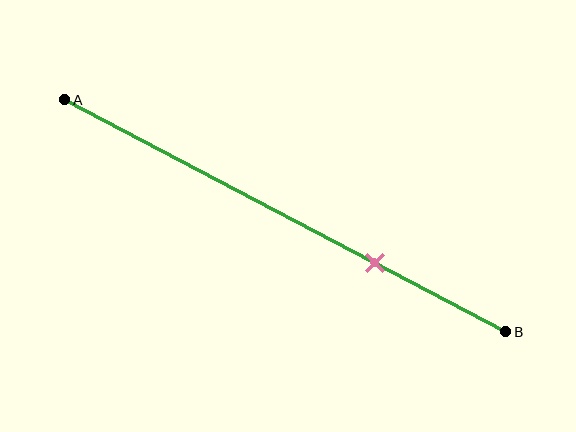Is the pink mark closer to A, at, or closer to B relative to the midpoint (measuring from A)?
The pink mark is closer to point B than the midpoint of segment AB.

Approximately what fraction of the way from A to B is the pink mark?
The pink mark is approximately 70% of the way from A to B.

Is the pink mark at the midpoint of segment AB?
No, the mark is at about 70% from A, not at the 50% midpoint.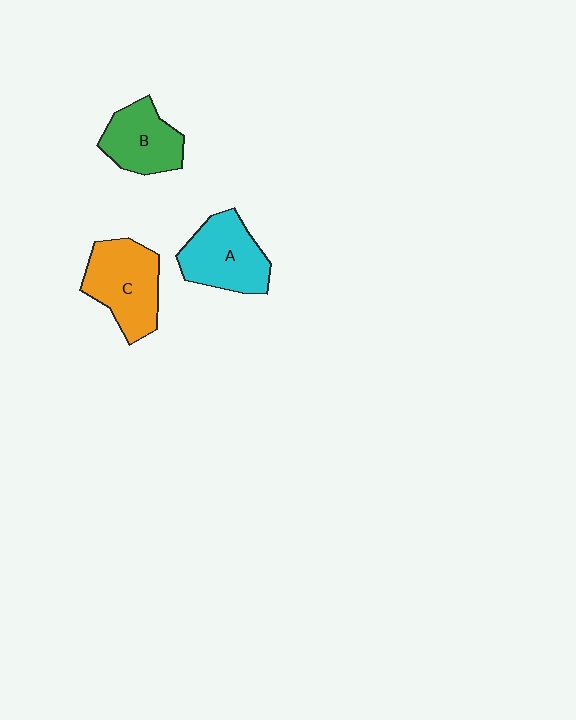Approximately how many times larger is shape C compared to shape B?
Approximately 1.3 times.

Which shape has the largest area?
Shape C (orange).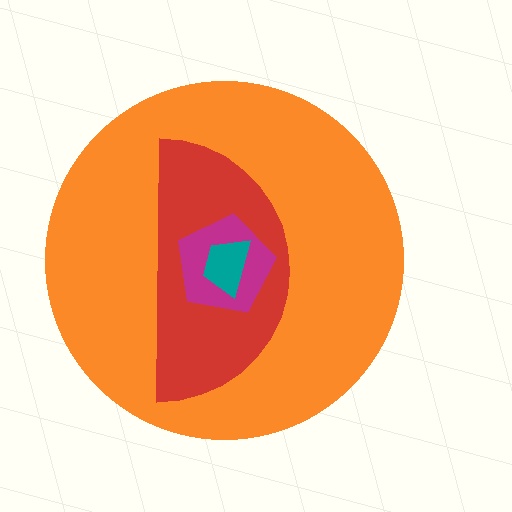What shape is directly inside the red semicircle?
The magenta pentagon.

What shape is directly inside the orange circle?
The red semicircle.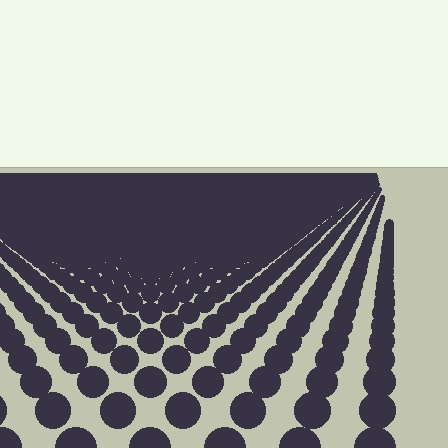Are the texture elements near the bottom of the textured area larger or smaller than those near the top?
Larger. Near the bottom, elements are closer to the viewer and appear at a bigger on-screen size.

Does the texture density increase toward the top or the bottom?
Density increases toward the top.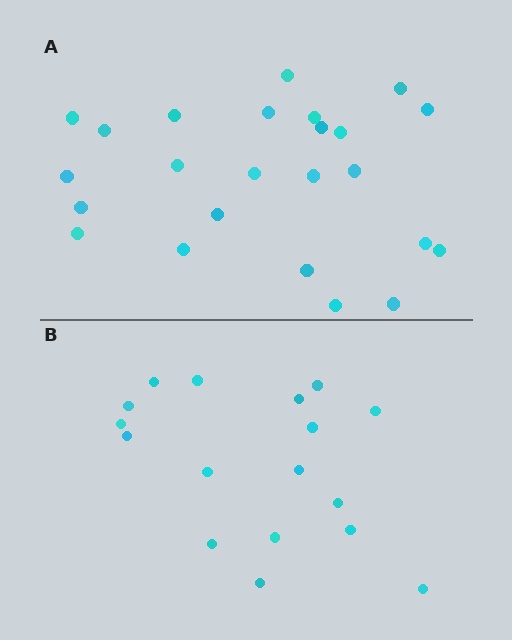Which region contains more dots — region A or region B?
Region A (the top region) has more dots.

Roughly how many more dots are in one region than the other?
Region A has roughly 8 or so more dots than region B.